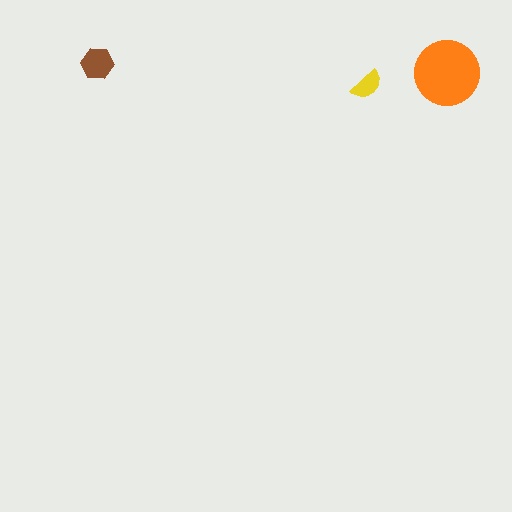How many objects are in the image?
There are 3 objects in the image.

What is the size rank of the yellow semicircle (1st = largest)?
3rd.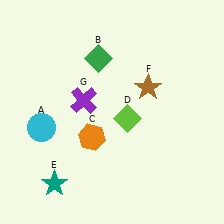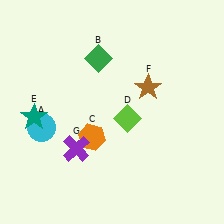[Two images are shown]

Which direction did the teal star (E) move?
The teal star (E) moved up.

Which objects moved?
The objects that moved are: the teal star (E), the purple cross (G).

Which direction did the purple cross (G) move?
The purple cross (G) moved down.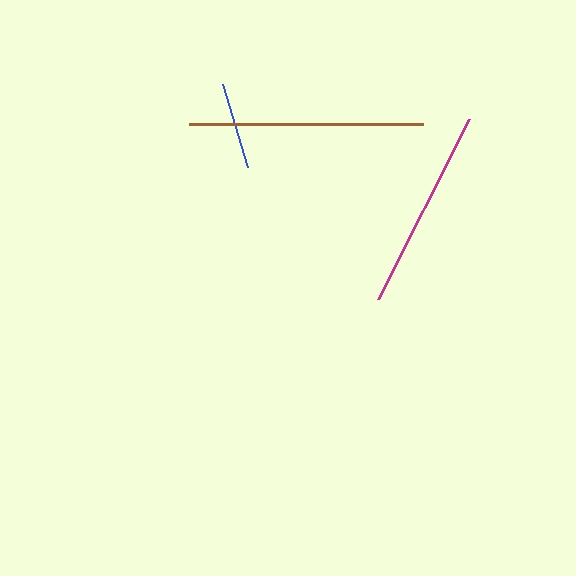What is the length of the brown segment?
The brown segment is approximately 234 pixels long.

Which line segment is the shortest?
The blue line is the shortest at approximately 87 pixels.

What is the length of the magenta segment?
The magenta segment is approximately 202 pixels long.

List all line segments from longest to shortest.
From longest to shortest: brown, magenta, blue.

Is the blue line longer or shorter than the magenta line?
The magenta line is longer than the blue line.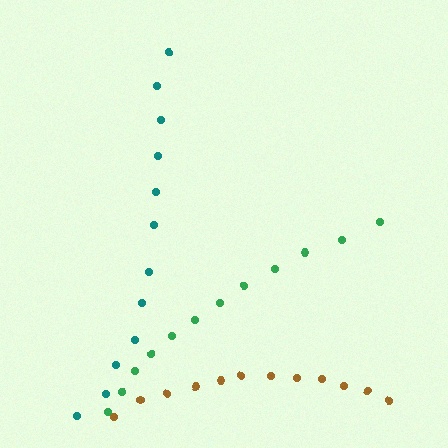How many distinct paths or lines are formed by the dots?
There are 3 distinct paths.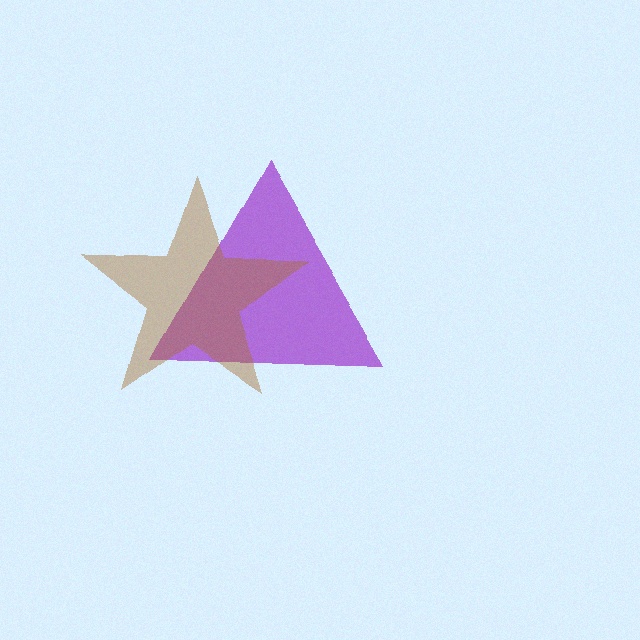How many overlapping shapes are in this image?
There are 2 overlapping shapes in the image.